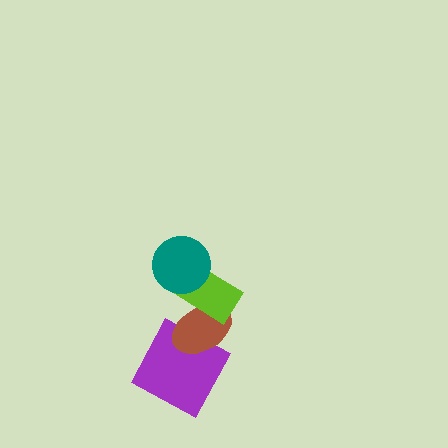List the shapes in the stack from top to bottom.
From top to bottom: the teal circle, the lime rectangle, the brown ellipse, the purple square.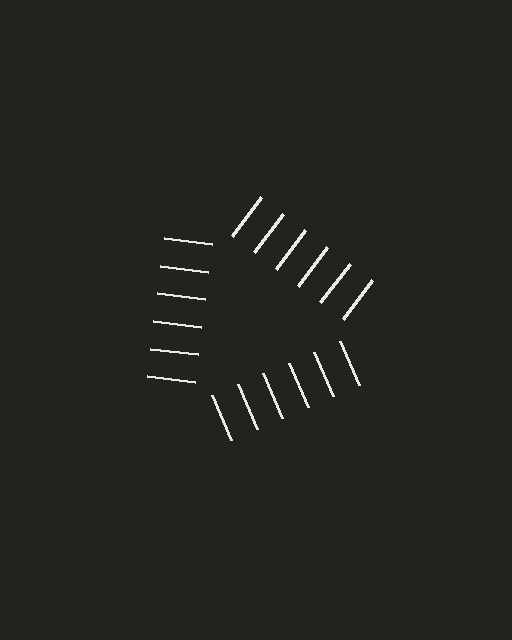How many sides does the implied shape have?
3 sides — the line-ends trace a triangle.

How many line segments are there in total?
18 — 6 along each of the 3 edges.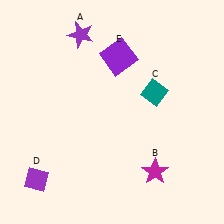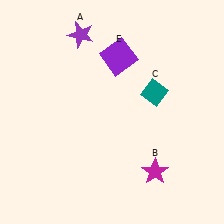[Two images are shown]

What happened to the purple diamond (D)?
The purple diamond (D) was removed in Image 2. It was in the bottom-left area of Image 1.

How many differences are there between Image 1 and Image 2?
There is 1 difference between the two images.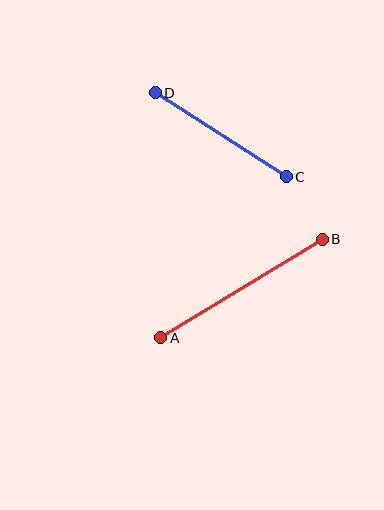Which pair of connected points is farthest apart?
Points A and B are farthest apart.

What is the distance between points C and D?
The distance is approximately 155 pixels.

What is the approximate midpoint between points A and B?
The midpoint is at approximately (242, 288) pixels.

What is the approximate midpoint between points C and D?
The midpoint is at approximately (221, 135) pixels.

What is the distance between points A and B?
The distance is approximately 189 pixels.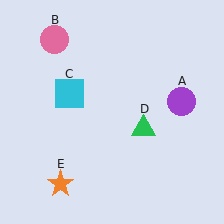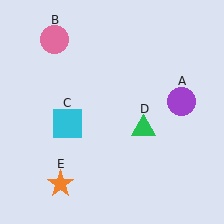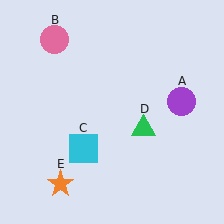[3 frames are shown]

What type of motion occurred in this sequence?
The cyan square (object C) rotated counterclockwise around the center of the scene.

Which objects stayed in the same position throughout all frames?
Purple circle (object A) and pink circle (object B) and green triangle (object D) and orange star (object E) remained stationary.